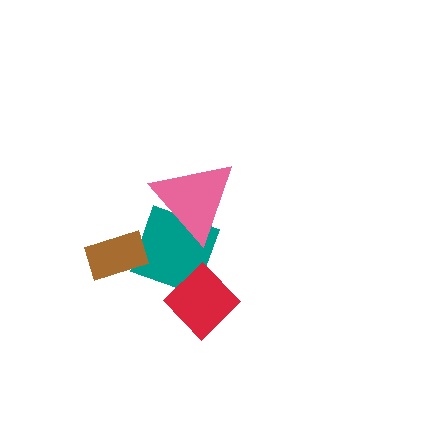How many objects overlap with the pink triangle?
1 object overlaps with the pink triangle.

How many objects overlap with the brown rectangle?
1 object overlaps with the brown rectangle.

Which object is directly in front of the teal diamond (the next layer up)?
The red diamond is directly in front of the teal diamond.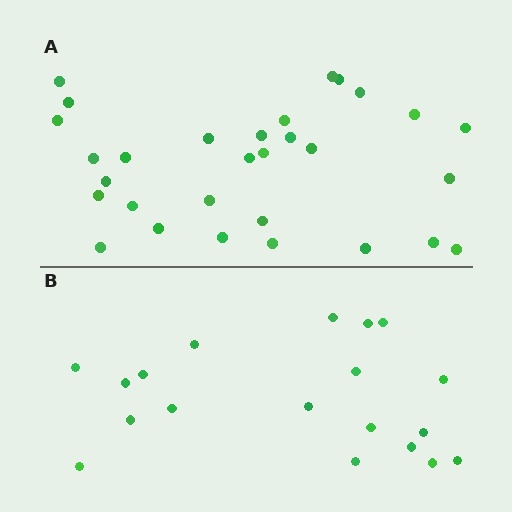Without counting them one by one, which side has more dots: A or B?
Region A (the top region) has more dots.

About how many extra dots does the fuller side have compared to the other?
Region A has roughly 12 or so more dots than region B.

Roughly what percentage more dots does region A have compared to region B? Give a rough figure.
About 60% more.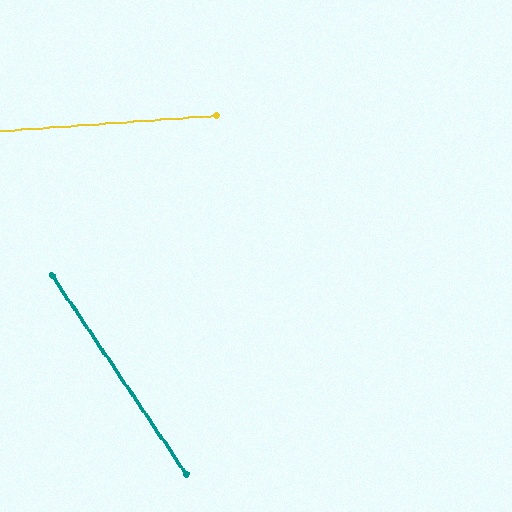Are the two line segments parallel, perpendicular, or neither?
Neither parallel nor perpendicular — they differ by about 60°.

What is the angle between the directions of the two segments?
Approximately 60 degrees.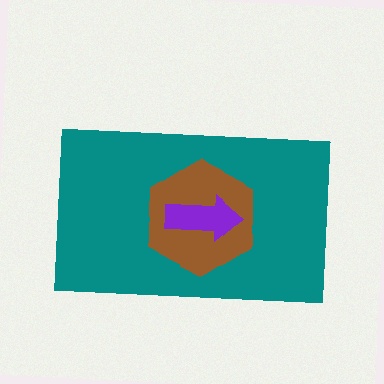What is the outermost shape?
The teal rectangle.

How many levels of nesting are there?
3.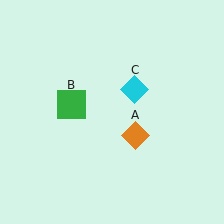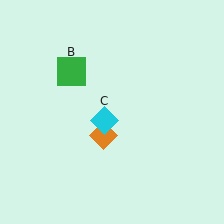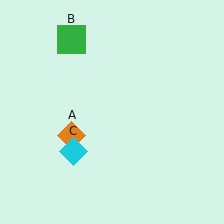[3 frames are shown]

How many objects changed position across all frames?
3 objects changed position: orange diamond (object A), green square (object B), cyan diamond (object C).